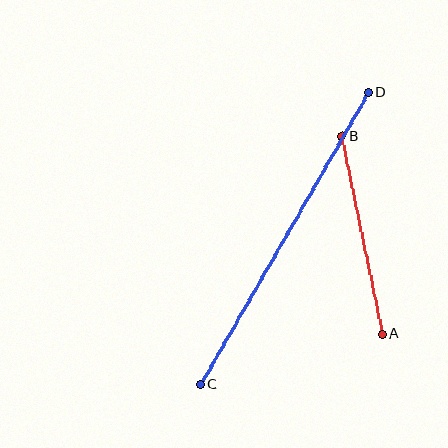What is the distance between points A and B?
The distance is approximately 202 pixels.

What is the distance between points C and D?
The distance is approximately 336 pixels.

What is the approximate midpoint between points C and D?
The midpoint is at approximately (285, 238) pixels.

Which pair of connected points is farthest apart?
Points C and D are farthest apart.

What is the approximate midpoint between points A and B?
The midpoint is at approximately (362, 235) pixels.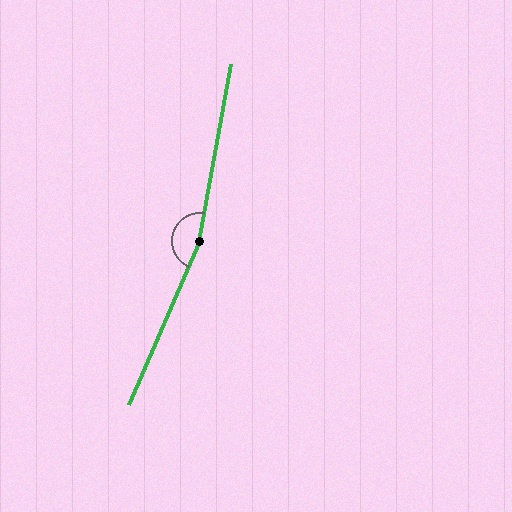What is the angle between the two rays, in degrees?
Approximately 167 degrees.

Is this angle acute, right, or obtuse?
It is obtuse.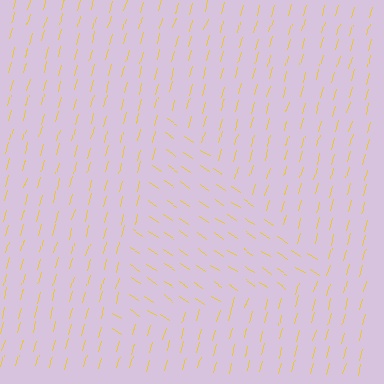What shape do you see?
I see a triangle.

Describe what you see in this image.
The image is filled with small yellow line segments. A triangle region in the image has lines oriented differently from the surrounding lines, creating a visible texture boundary.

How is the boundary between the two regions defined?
The boundary is defined purely by a change in line orientation (approximately 72 degrees difference). All lines are the same color and thickness.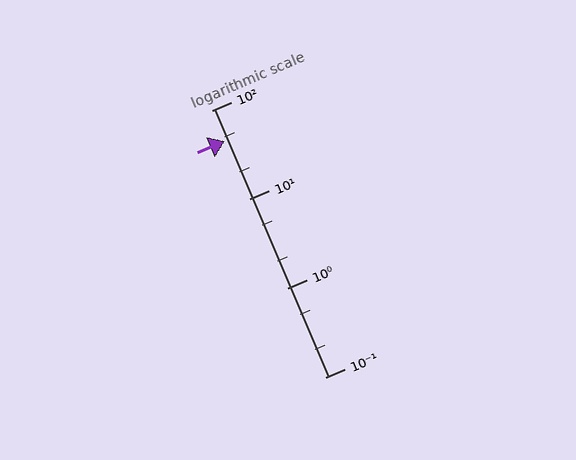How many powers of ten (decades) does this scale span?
The scale spans 3 decades, from 0.1 to 100.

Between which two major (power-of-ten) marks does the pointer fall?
The pointer is between 10 and 100.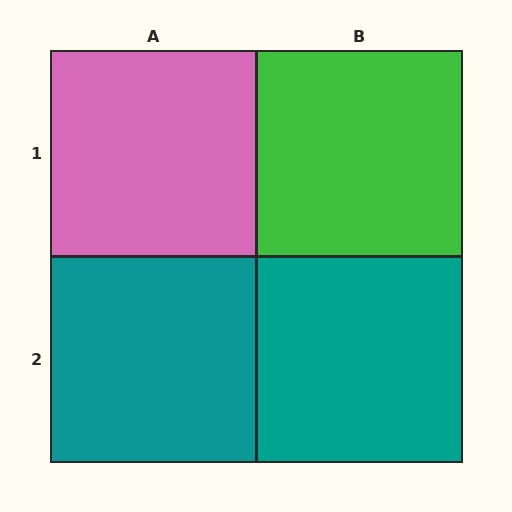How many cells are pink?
1 cell is pink.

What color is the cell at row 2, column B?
Teal.